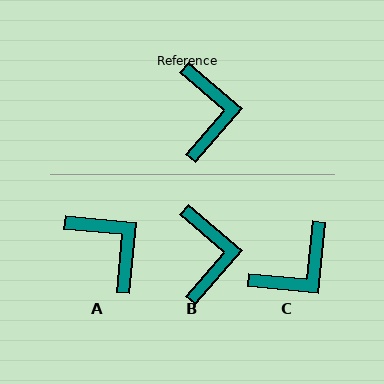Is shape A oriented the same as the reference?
No, it is off by about 35 degrees.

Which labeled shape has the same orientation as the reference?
B.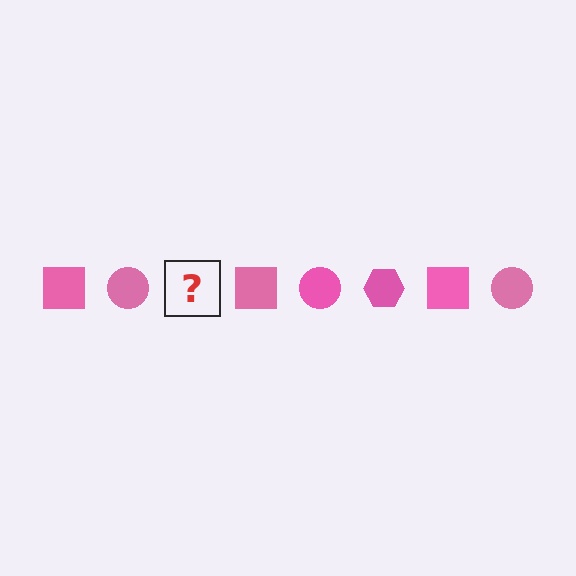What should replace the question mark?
The question mark should be replaced with a pink hexagon.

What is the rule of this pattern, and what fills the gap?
The rule is that the pattern cycles through square, circle, hexagon shapes in pink. The gap should be filled with a pink hexagon.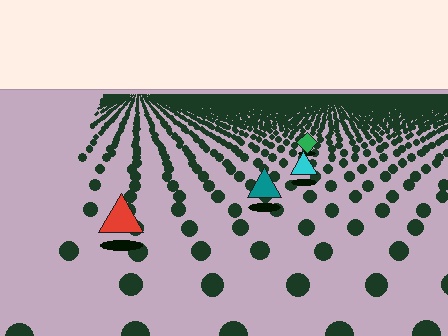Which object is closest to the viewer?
The red triangle is closest. The texture marks near it are larger and more spread out.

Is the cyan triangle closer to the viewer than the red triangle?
No. The red triangle is closer — you can tell from the texture gradient: the ground texture is coarser near it.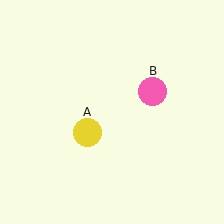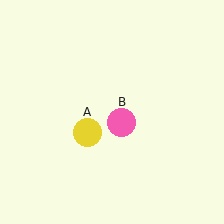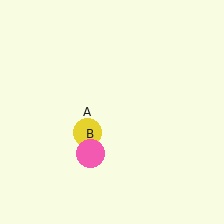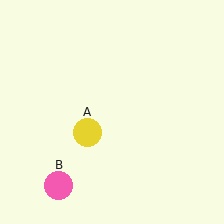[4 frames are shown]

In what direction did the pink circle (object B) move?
The pink circle (object B) moved down and to the left.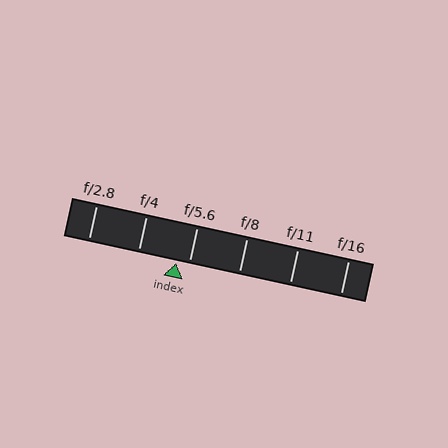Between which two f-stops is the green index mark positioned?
The index mark is between f/4 and f/5.6.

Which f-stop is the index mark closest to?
The index mark is closest to f/5.6.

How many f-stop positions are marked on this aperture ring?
There are 6 f-stop positions marked.